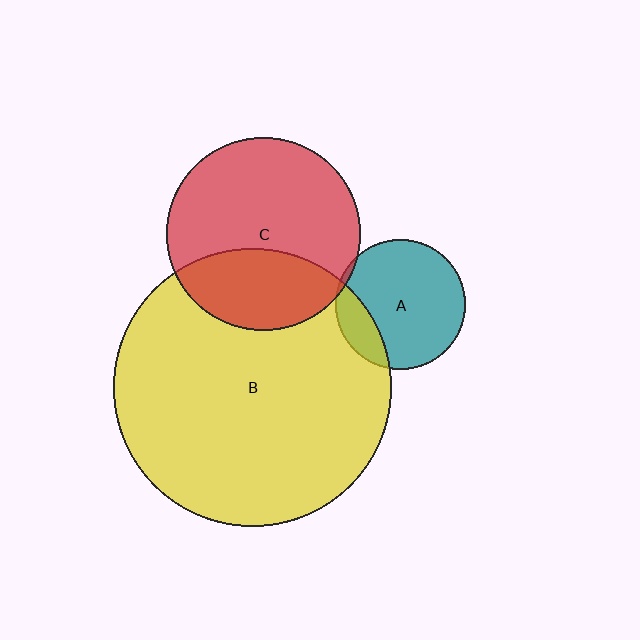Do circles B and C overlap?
Yes.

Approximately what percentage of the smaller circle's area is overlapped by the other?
Approximately 35%.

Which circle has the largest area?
Circle B (yellow).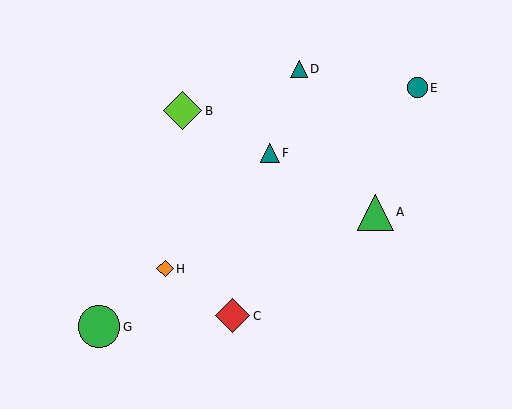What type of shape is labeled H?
Shape H is an orange diamond.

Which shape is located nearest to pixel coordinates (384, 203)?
The green triangle (labeled A) at (375, 212) is nearest to that location.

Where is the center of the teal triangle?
The center of the teal triangle is at (270, 153).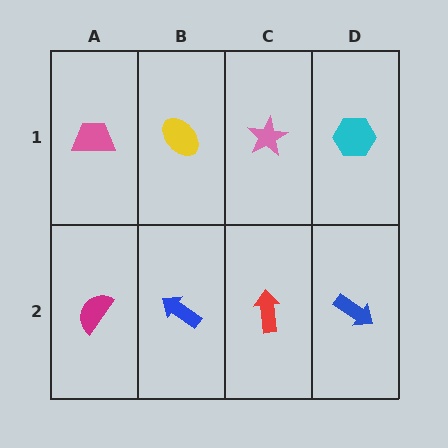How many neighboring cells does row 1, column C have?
3.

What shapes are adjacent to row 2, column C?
A pink star (row 1, column C), a blue arrow (row 2, column B), a blue arrow (row 2, column D).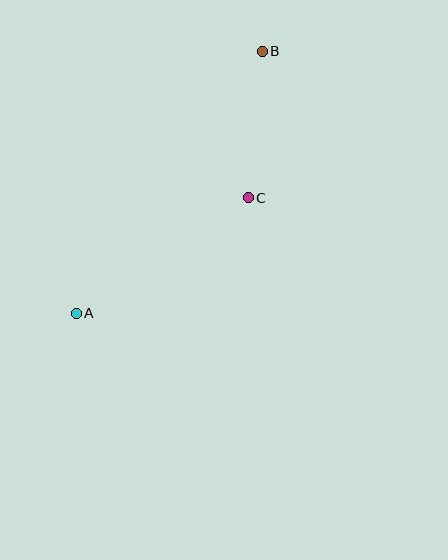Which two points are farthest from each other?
Points A and B are farthest from each other.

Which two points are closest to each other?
Points B and C are closest to each other.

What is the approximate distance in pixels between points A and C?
The distance between A and C is approximately 207 pixels.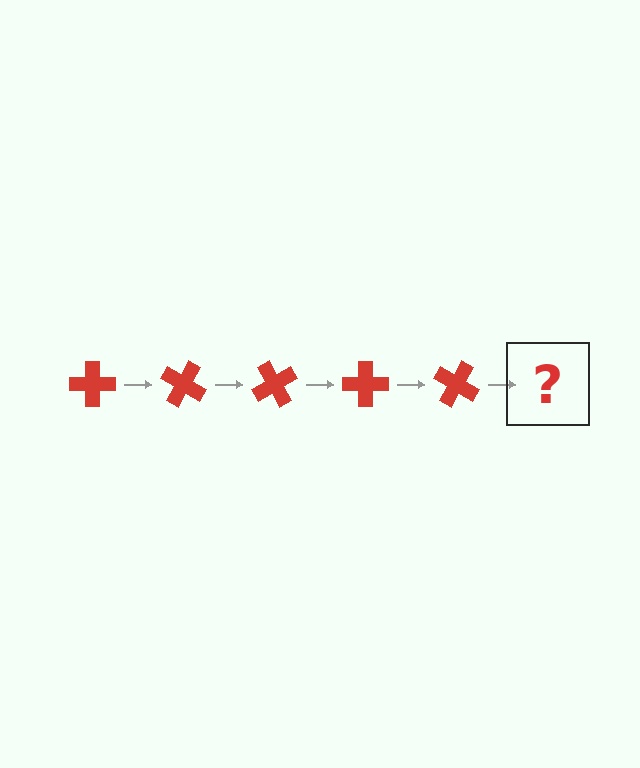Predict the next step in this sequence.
The next step is a red cross rotated 150 degrees.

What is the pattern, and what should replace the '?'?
The pattern is that the cross rotates 30 degrees each step. The '?' should be a red cross rotated 150 degrees.